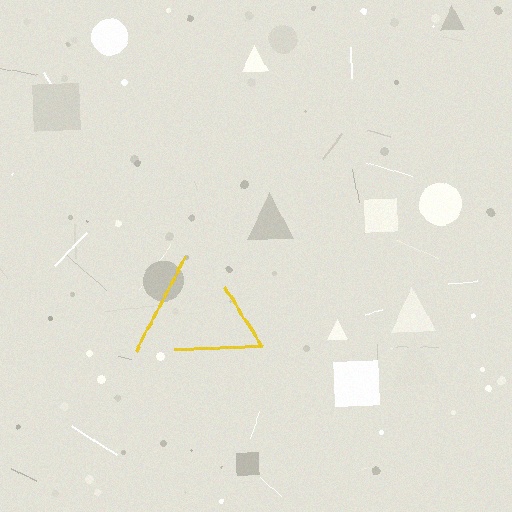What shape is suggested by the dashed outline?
The dashed outline suggests a triangle.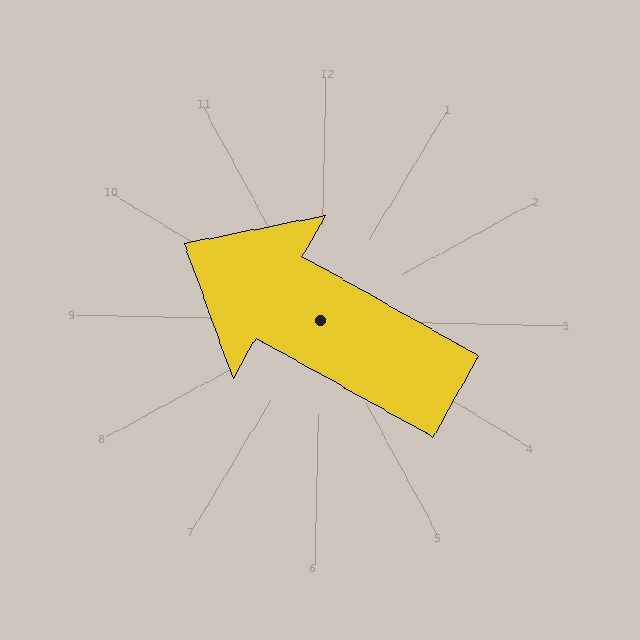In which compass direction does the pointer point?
Northwest.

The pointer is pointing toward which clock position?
Roughly 10 o'clock.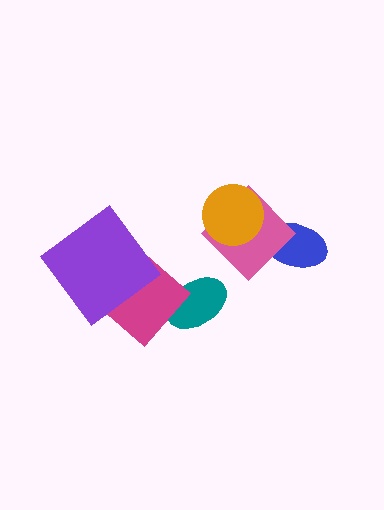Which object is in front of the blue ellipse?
The pink diamond is in front of the blue ellipse.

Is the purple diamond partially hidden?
No, no other shape covers it.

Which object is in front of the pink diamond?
The orange circle is in front of the pink diamond.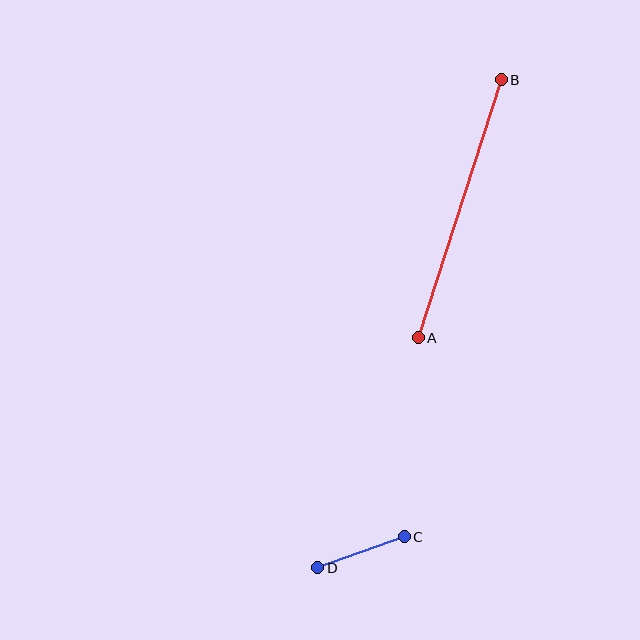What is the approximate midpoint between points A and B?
The midpoint is at approximately (460, 209) pixels.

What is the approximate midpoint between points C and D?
The midpoint is at approximately (361, 552) pixels.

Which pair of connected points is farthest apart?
Points A and B are farthest apart.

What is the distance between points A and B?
The distance is approximately 271 pixels.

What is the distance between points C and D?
The distance is approximately 92 pixels.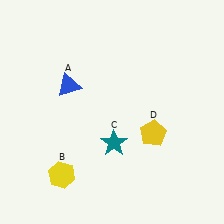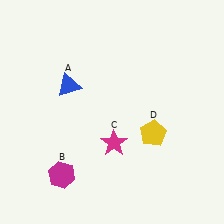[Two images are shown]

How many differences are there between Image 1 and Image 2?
There are 2 differences between the two images.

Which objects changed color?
B changed from yellow to magenta. C changed from teal to magenta.